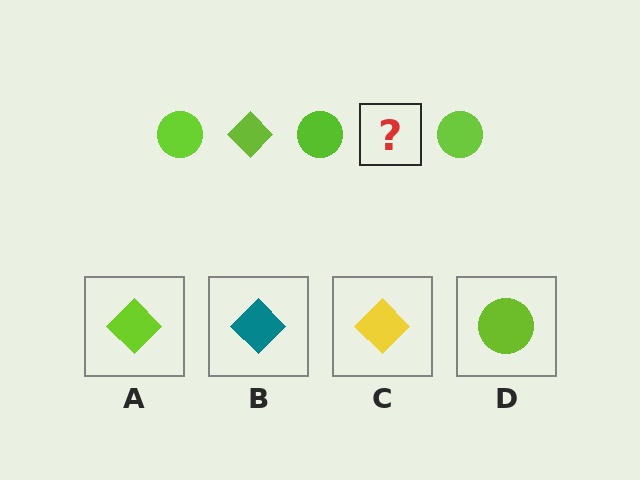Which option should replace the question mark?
Option A.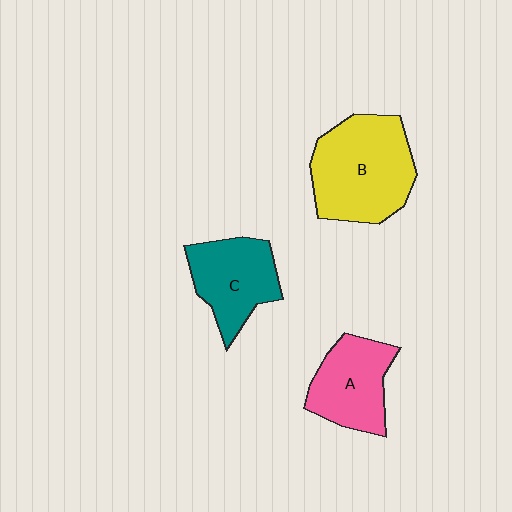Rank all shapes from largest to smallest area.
From largest to smallest: B (yellow), C (teal), A (pink).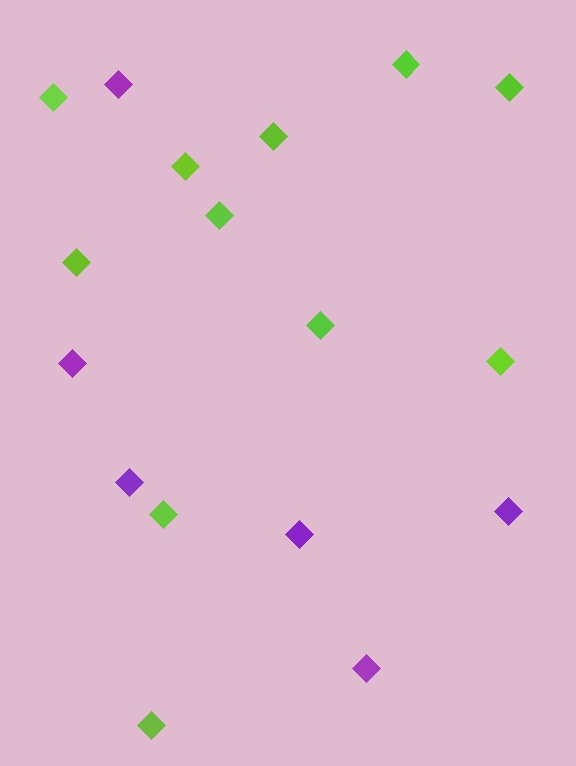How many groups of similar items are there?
There are 2 groups: one group of purple diamonds (6) and one group of lime diamonds (11).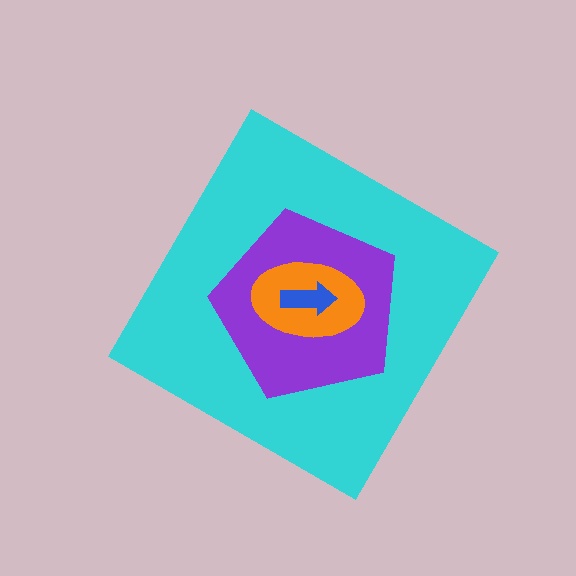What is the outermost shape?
The cyan diamond.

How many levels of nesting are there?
4.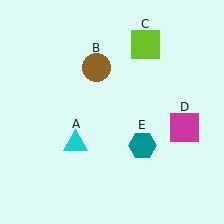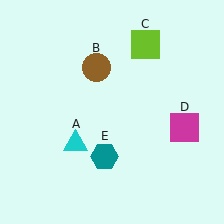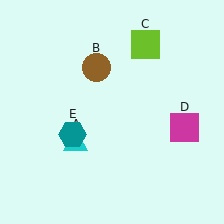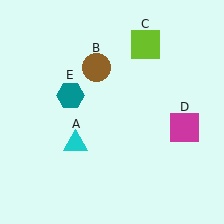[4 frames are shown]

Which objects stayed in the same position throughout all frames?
Cyan triangle (object A) and brown circle (object B) and lime square (object C) and magenta square (object D) remained stationary.